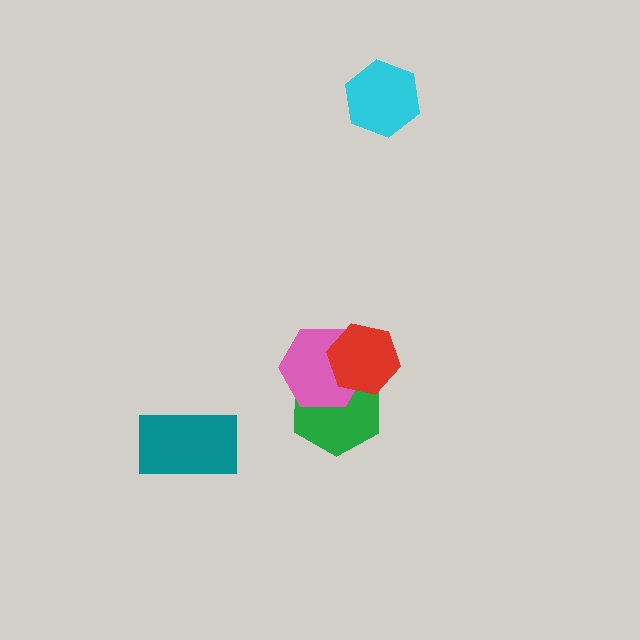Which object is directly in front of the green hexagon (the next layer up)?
The pink hexagon is directly in front of the green hexagon.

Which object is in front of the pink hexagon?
The red hexagon is in front of the pink hexagon.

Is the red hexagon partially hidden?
No, no other shape covers it.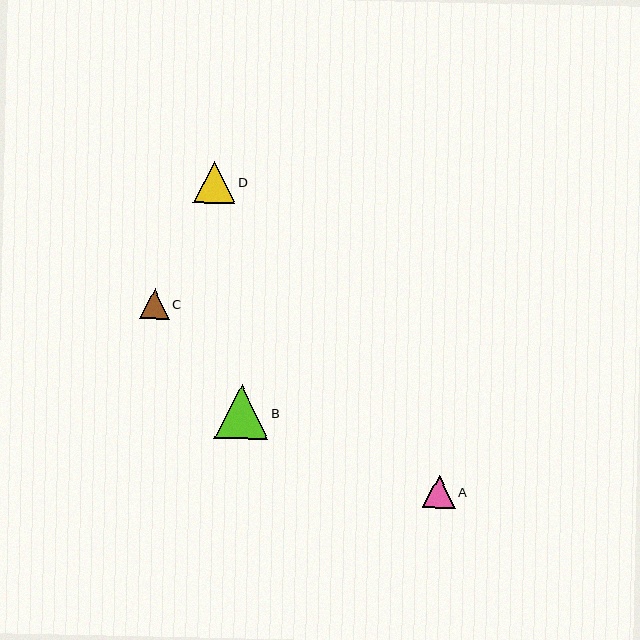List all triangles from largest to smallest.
From largest to smallest: B, D, A, C.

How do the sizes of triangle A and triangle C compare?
Triangle A and triangle C are approximately the same size.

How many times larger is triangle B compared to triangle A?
Triangle B is approximately 1.6 times the size of triangle A.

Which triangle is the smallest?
Triangle C is the smallest with a size of approximately 30 pixels.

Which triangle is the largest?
Triangle B is the largest with a size of approximately 54 pixels.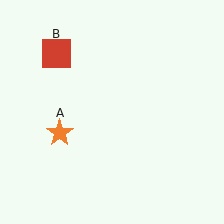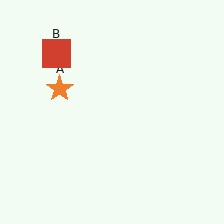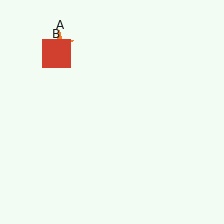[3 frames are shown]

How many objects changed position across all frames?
1 object changed position: orange star (object A).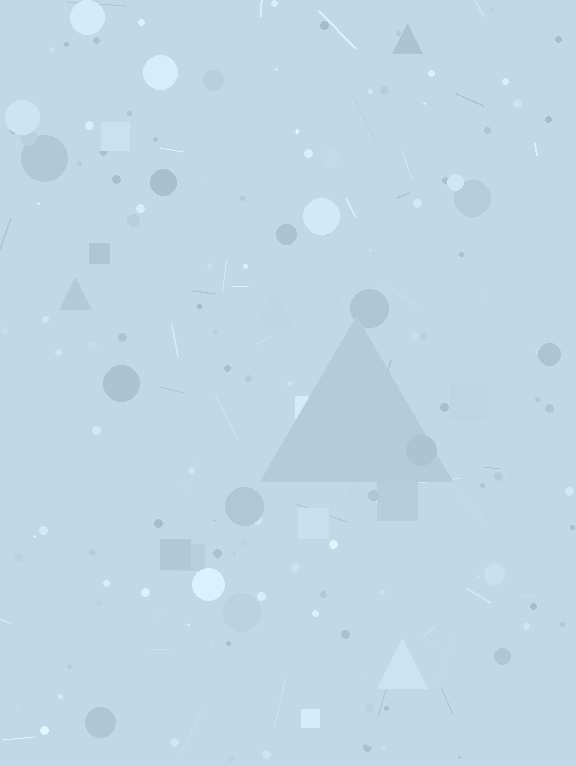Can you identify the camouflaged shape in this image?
The camouflaged shape is a triangle.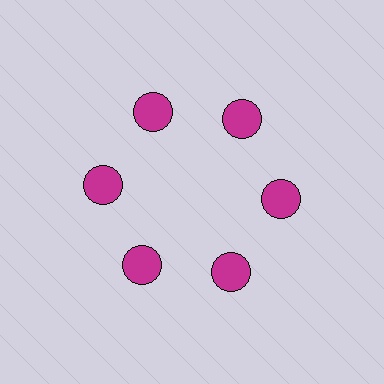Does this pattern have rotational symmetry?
Yes, this pattern has 6-fold rotational symmetry. It looks the same after rotating 60 degrees around the center.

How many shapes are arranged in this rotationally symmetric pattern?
There are 6 shapes, arranged in 6 groups of 1.